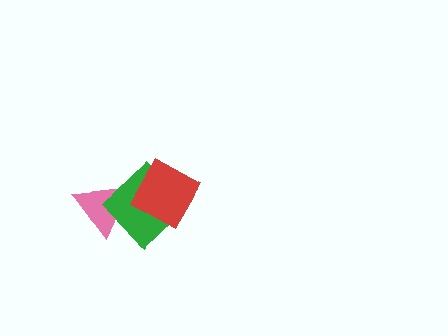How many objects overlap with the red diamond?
1 object overlaps with the red diamond.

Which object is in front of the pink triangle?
The green diamond is in front of the pink triangle.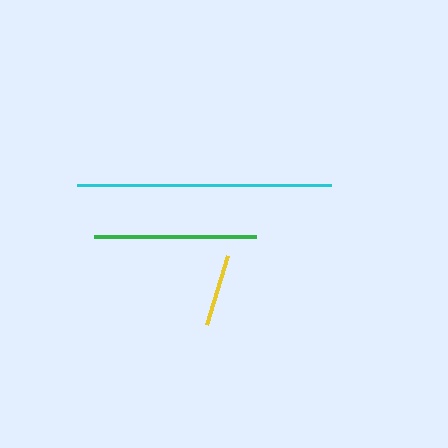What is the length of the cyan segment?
The cyan segment is approximately 254 pixels long.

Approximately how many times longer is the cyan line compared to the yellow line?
The cyan line is approximately 3.6 times the length of the yellow line.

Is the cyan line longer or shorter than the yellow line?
The cyan line is longer than the yellow line.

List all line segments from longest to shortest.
From longest to shortest: cyan, green, yellow.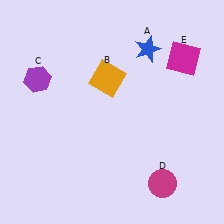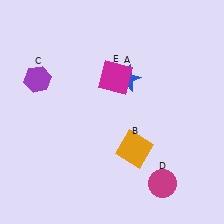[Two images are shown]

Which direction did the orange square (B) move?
The orange square (B) moved down.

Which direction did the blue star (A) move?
The blue star (A) moved down.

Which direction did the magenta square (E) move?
The magenta square (E) moved left.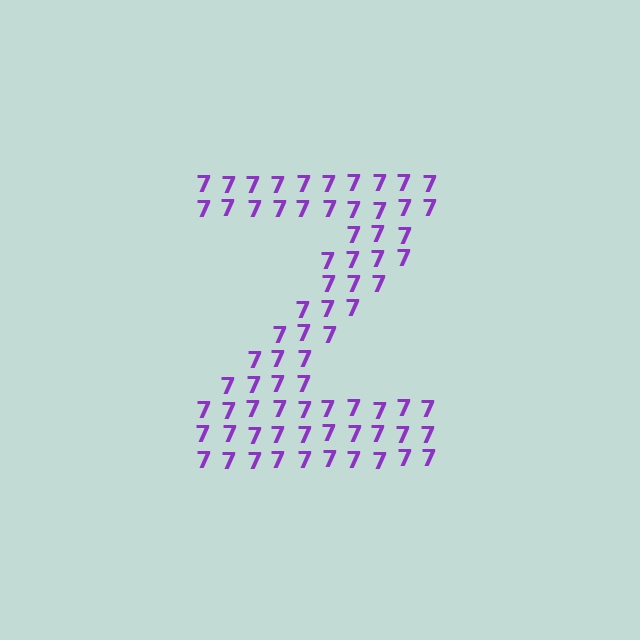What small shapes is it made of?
It is made of small digit 7's.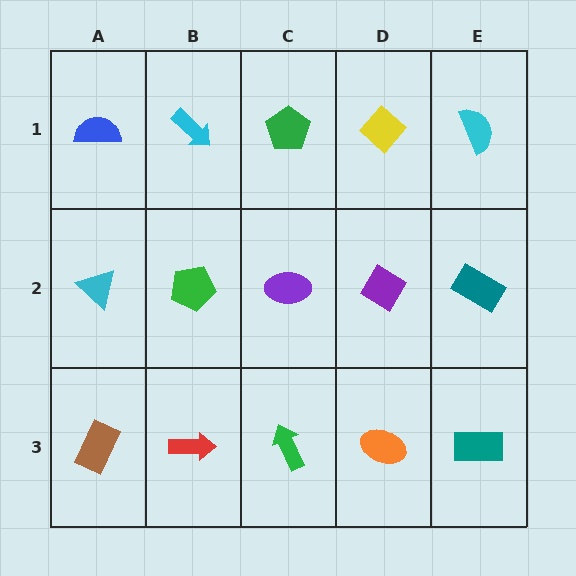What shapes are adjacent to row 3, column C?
A purple ellipse (row 2, column C), a red arrow (row 3, column B), an orange ellipse (row 3, column D).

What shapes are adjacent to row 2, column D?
A yellow diamond (row 1, column D), an orange ellipse (row 3, column D), a purple ellipse (row 2, column C), a teal rectangle (row 2, column E).